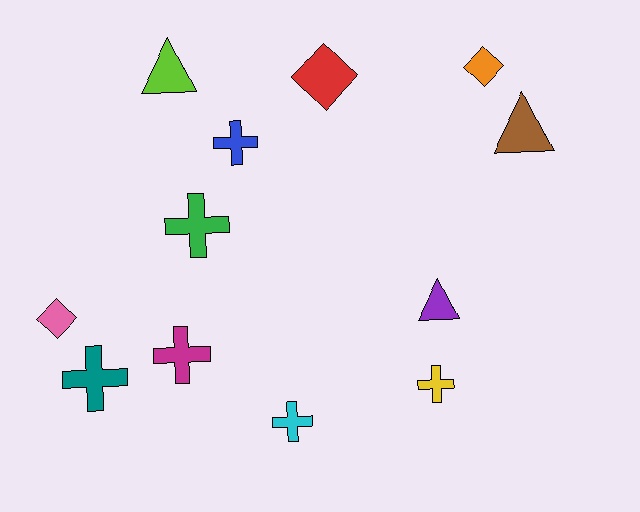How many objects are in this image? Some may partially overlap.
There are 12 objects.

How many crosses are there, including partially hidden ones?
There are 6 crosses.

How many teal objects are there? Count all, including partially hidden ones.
There is 1 teal object.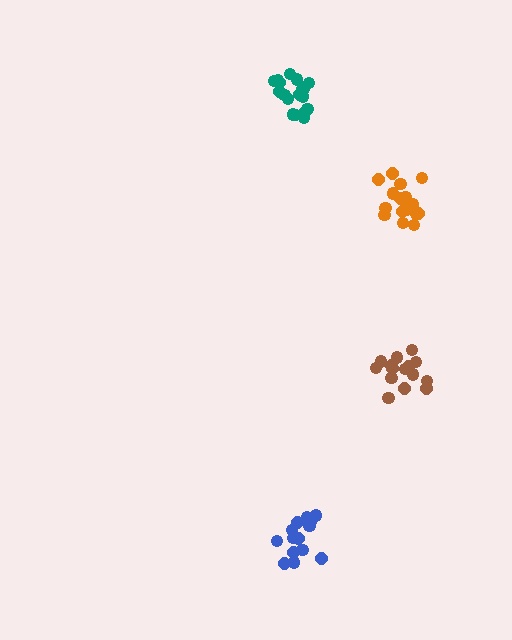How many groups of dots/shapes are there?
There are 4 groups.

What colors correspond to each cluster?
The clusters are colored: orange, brown, blue, teal.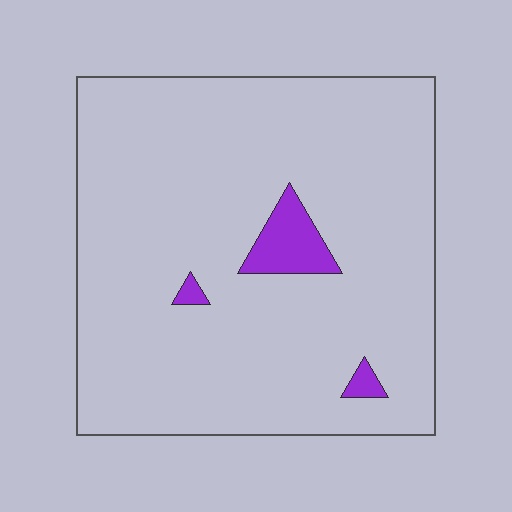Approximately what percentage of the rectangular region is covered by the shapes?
Approximately 5%.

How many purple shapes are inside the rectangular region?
3.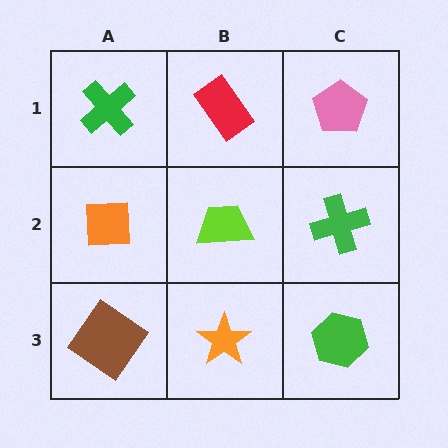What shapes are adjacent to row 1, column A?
An orange square (row 2, column A), a red rectangle (row 1, column B).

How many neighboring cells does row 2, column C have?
3.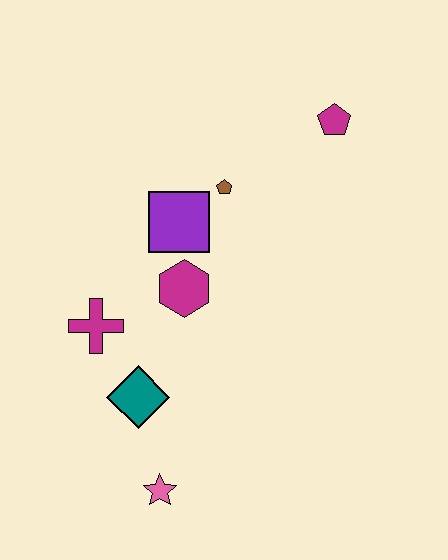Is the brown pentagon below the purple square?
No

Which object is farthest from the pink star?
The magenta pentagon is farthest from the pink star.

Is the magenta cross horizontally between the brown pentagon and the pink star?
No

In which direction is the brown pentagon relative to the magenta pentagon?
The brown pentagon is to the left of the magenta pentagon.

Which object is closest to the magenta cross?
The teal diamond is closest to the magenta cross.